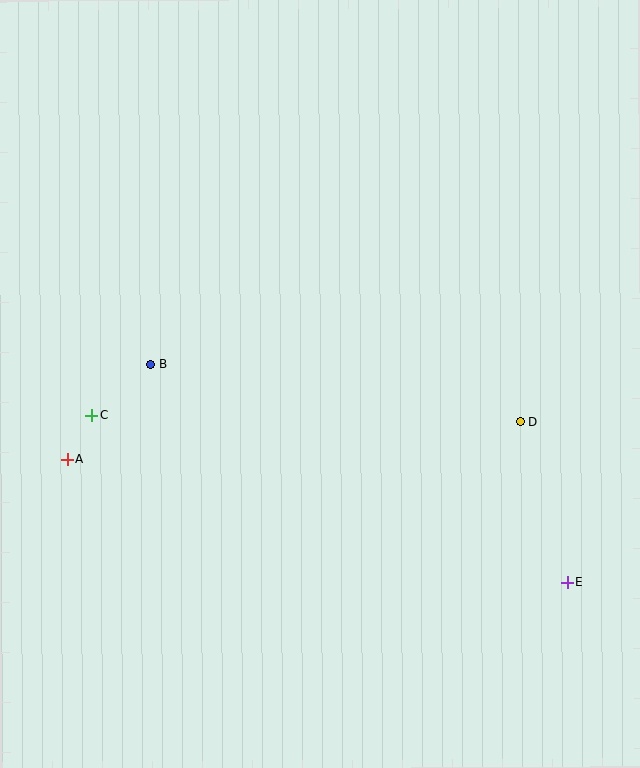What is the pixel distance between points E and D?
The distance between E and D is 167 pixels.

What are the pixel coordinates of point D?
Point D is at (521, 422).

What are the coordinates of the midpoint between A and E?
The midpoint between A and E is at (317, 521).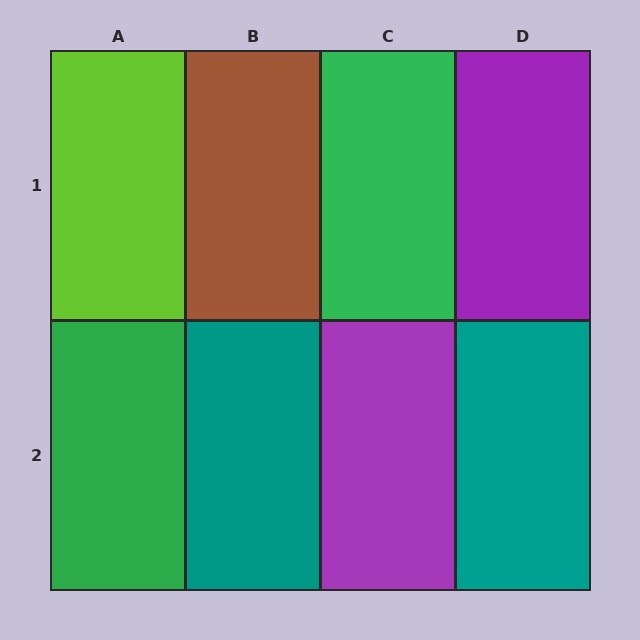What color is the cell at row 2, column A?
Green.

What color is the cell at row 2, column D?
Teal.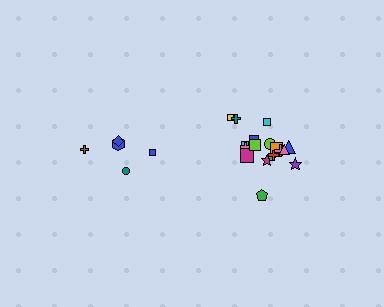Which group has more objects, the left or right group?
The right group.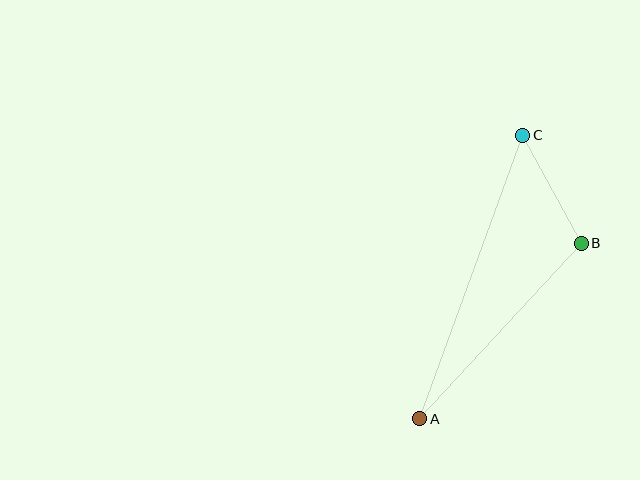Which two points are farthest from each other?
Points A and C are farthest from each other.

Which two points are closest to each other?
Points B and C are closest to each other.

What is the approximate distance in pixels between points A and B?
The distance between A and B is approximately 238 pixels.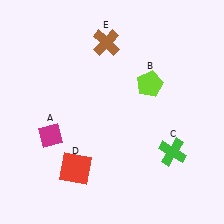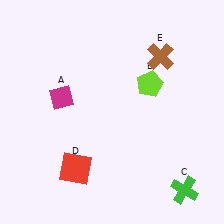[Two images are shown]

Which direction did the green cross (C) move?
The green cross (C) moved down.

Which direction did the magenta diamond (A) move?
The magenta diamond (A) moved up.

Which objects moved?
The objects that moved are: the magenta diamond (A), the green cross (C), the brown cross (E).